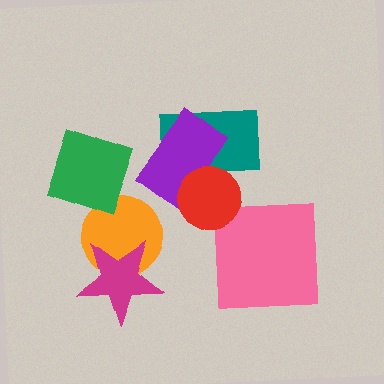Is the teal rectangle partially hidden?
Yes, it is partially covered by another shape.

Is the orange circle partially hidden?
Yes, it is partially covered by another shape.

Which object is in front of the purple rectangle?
The red circle is in front of the purple rectangle.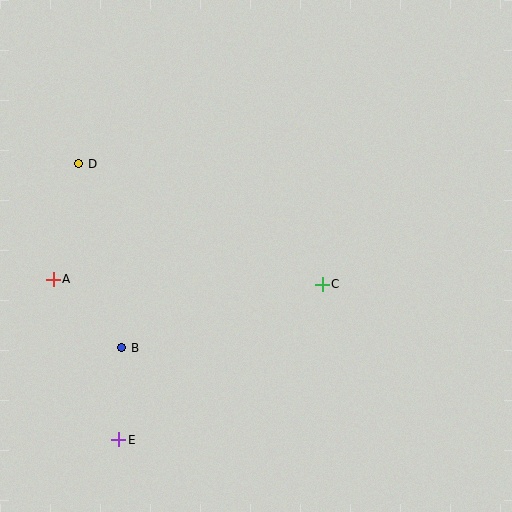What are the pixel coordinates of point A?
Point A is at (53, 279).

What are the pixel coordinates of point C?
Point C is at (322, 284).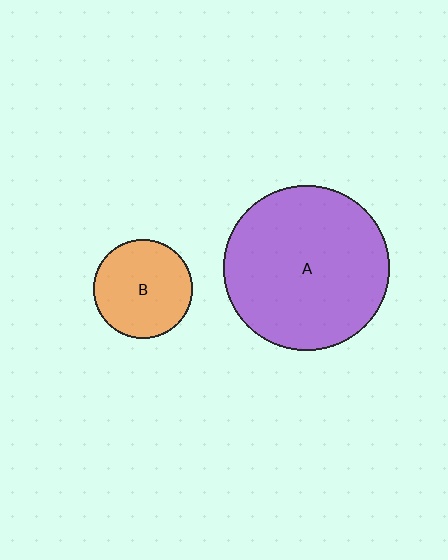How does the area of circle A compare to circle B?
Approximately 2.8 times.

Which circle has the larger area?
Circle A (purple).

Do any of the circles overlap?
No, none of the circles overlap.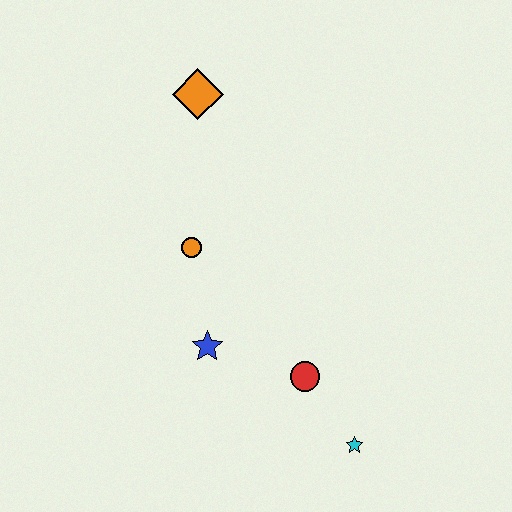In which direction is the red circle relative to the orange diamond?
The red circle is below the orange diamond.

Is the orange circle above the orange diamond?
No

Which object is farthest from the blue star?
The orange diamond is farthest from the blue star.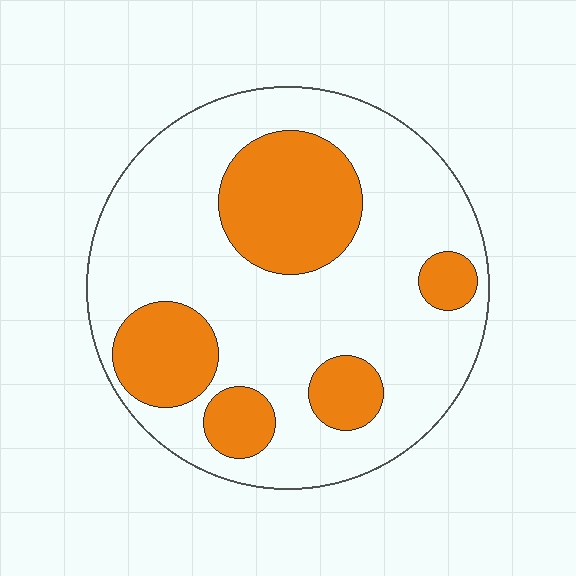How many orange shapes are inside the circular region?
5.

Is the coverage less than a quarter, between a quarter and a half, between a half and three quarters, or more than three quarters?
Between a quarter and a half.